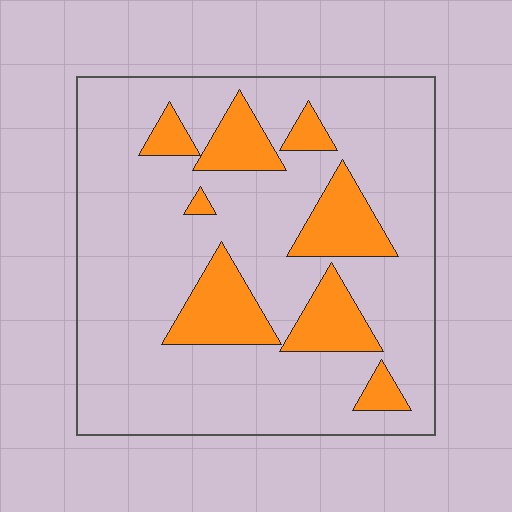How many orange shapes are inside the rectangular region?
8.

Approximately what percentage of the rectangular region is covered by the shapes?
Approximately 20%.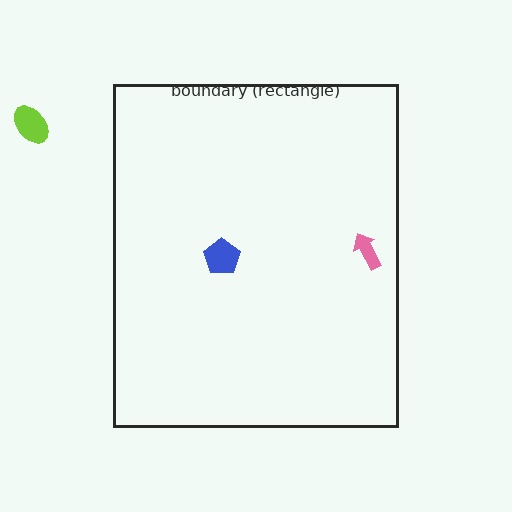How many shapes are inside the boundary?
2 inside, 1 outside.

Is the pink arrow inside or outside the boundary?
Inside.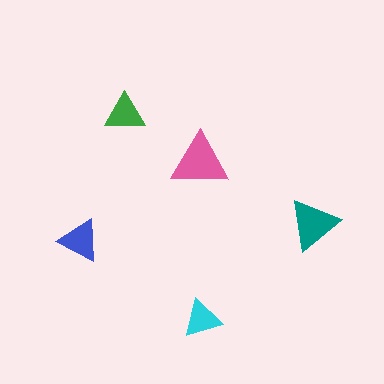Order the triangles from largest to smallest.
the pink one, the teal one, the blue one, the green one, the cyan one.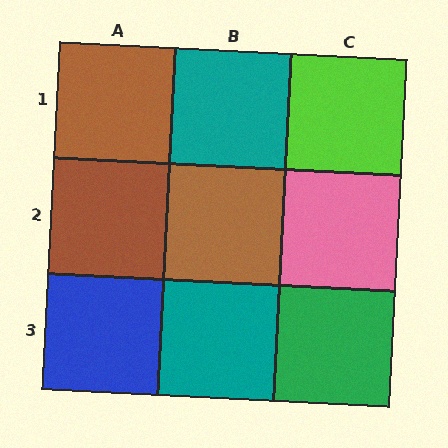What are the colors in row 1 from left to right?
Brown, teal, lime.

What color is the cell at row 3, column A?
Blue.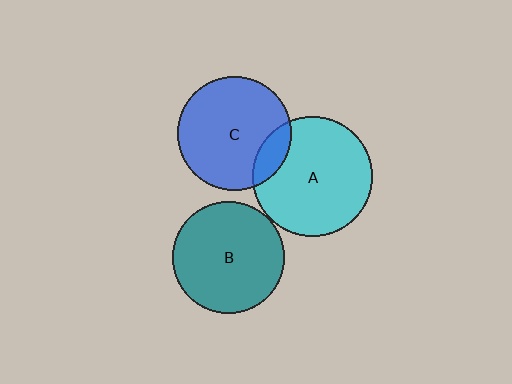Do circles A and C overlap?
Yes.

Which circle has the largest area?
Circle A (cyan).